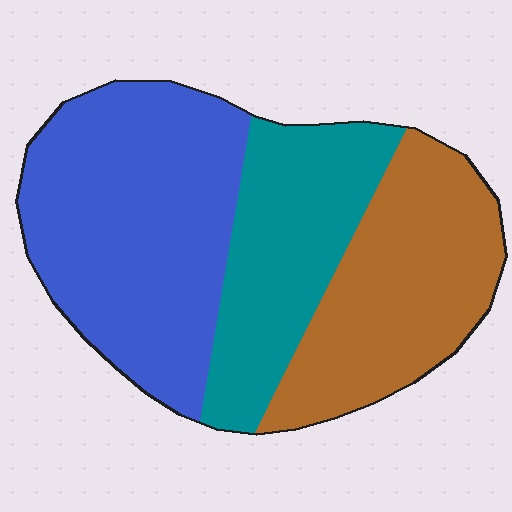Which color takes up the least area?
Teal, at roughly 25%.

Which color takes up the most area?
Blue, at roughly 45%.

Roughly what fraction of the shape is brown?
Brown covers around 30% of the shape.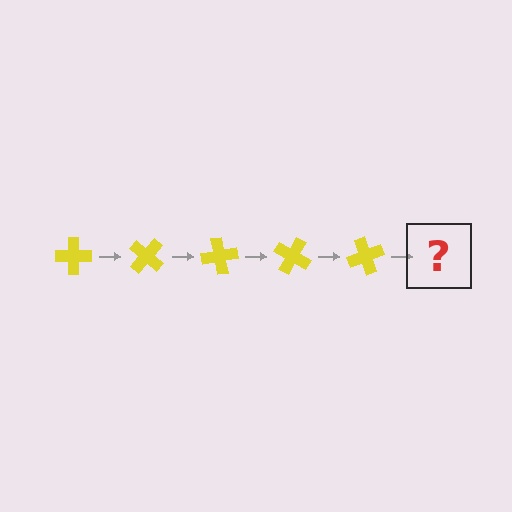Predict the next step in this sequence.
The next step is a yellow cross rotated 200 degrees.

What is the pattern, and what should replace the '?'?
The pattern is that the cross rotates 40 degrees each step. The '?' should be a yellow cross rotated 200 degrees.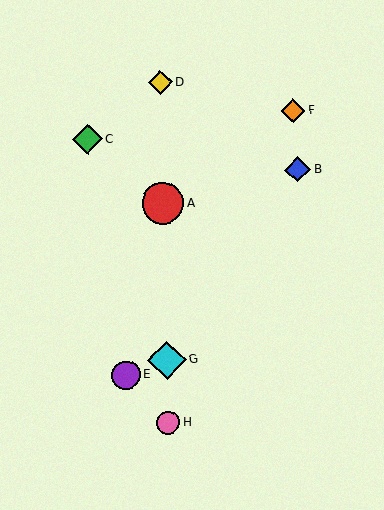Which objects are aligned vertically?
Objects A, D, G, H are aligned vertically.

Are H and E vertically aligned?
No, H is at x≈168 and E is at x≈126.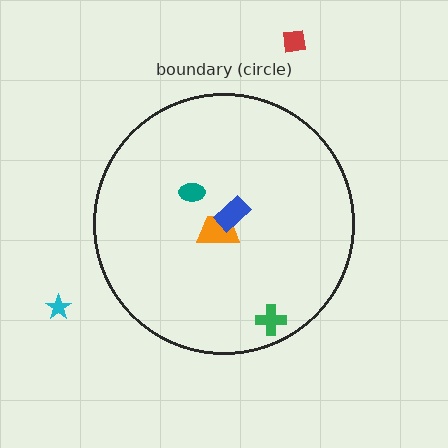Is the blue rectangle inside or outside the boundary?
Inside.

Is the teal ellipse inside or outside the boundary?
Inside.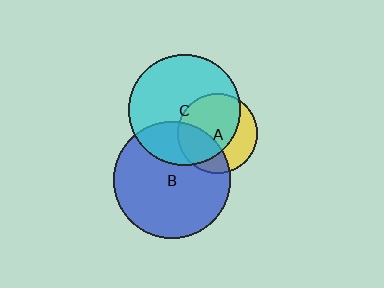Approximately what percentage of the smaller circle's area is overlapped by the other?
Approximately 35%.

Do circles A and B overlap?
Yes.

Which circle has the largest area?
Circle B (blue).